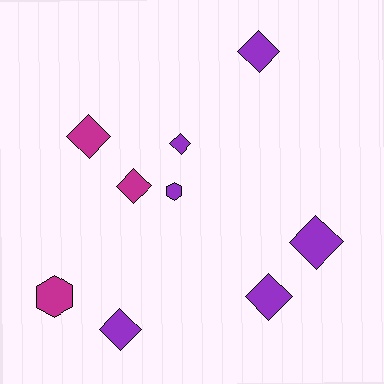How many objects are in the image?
There are 9 objects.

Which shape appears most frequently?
Diamond, with 7 objects.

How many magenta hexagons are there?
There is 1 magenta hexagon.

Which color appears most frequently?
Purple, with 6 objects.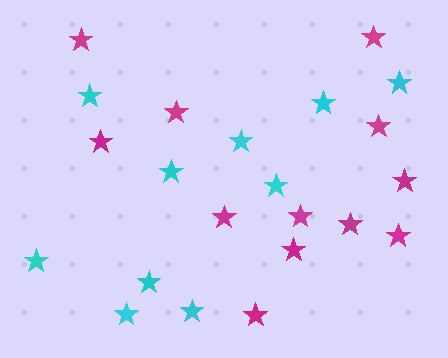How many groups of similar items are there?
There are 2 groups: one group of cyan stars (10) and one group of magenta stars (12).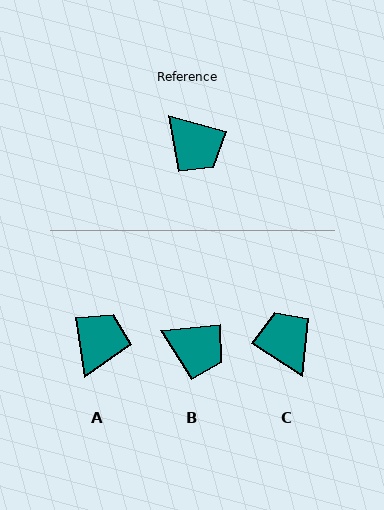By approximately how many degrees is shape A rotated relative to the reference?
Approximately 114 degrees counter-clockwise.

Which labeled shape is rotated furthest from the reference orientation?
C, about 163 degrees away.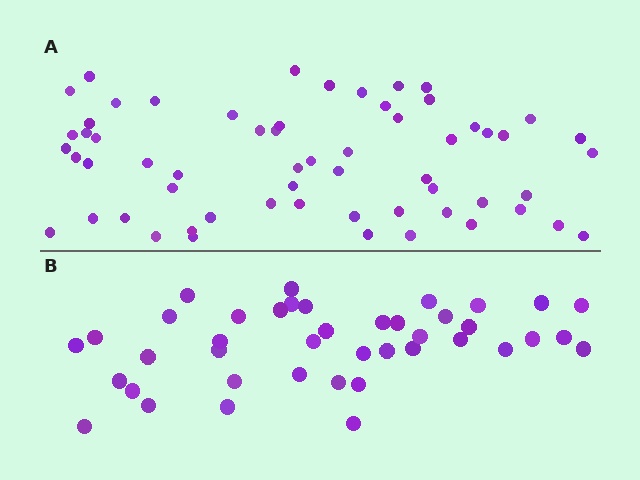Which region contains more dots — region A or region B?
Region A (the top region) has more dots.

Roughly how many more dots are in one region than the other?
Region A has approximately 20 more dots than region B.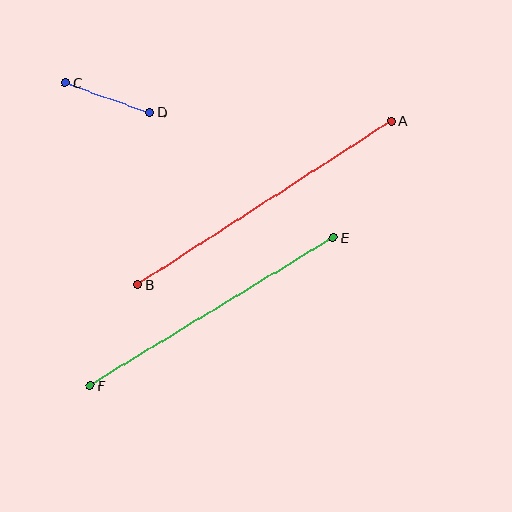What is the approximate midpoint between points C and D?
The midpoint is at approximately (107, 97) pixels.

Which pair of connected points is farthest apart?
Points A and B are farthest apart.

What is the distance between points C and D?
The distance is approximately 89 pixels.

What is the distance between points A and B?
The distance is approximately 301 pixels.